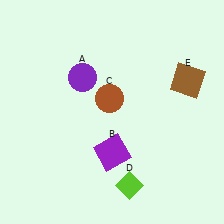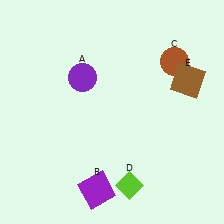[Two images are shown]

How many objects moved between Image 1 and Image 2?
2 objects moved between the two images.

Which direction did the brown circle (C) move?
The brown circle (C) moved right.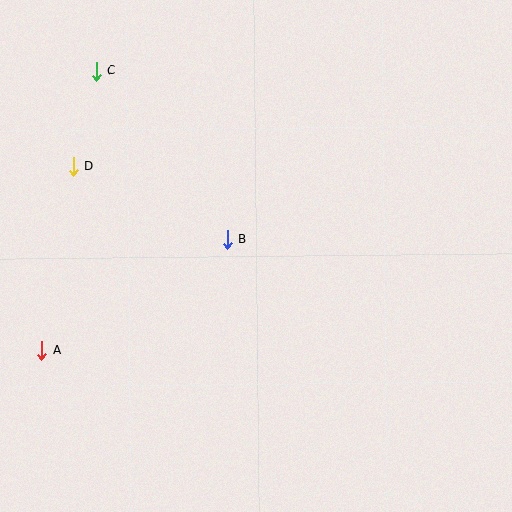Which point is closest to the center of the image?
Point B at (227, 240) is closest to the center.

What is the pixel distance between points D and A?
The distance between D and A is 187 pixels.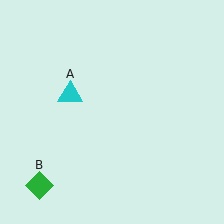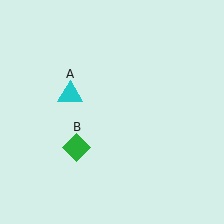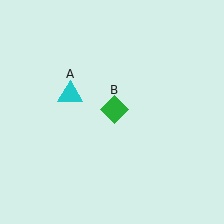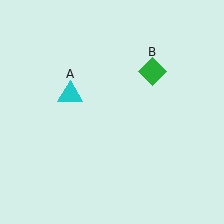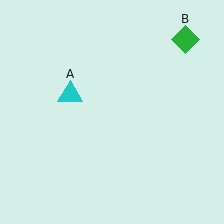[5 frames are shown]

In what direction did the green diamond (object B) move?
The green diamond (object B) moved up and to the right.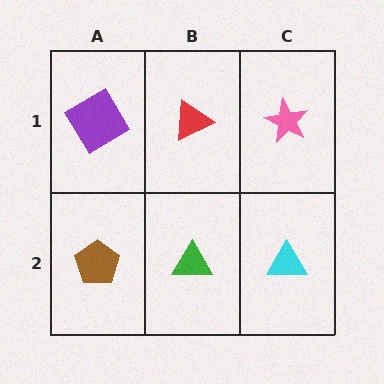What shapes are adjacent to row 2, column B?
A red triangle (row 1, column B), a brown pentagon (row 2, column A), a cyan triangle (row 2, column C).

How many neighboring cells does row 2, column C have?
2.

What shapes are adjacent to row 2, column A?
A purple diamond (row 1, column A), a green triangle (row 2, column B).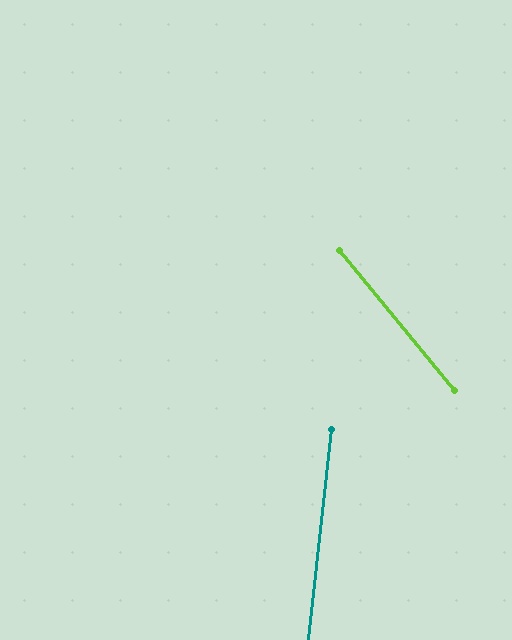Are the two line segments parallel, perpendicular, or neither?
Neither parallel nor perpendicular — they differ by about 46°.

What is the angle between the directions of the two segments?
Approximately 46 degrees.